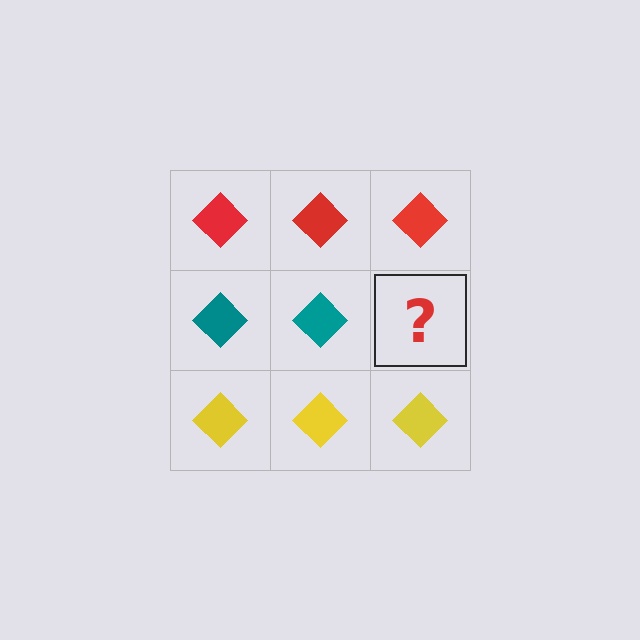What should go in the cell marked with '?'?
The missing cell should contain a teal diamond.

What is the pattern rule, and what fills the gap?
The rule is that each row has a consistent color. The gap should be filled with a teal diamond.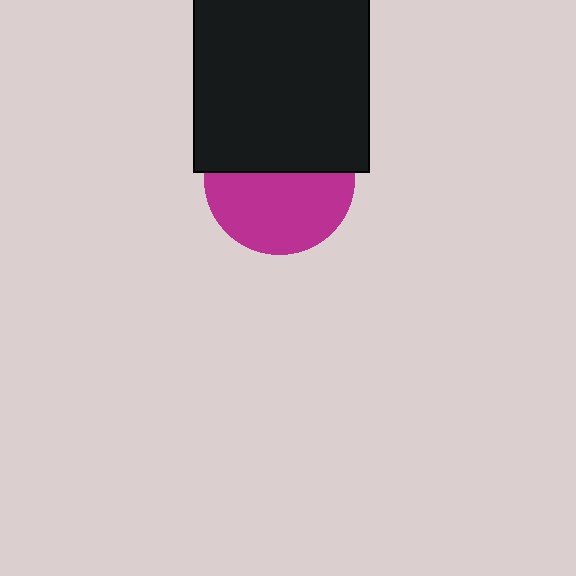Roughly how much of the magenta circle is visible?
About half of it is visible (roughly 55%).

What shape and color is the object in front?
The object in front is a black square.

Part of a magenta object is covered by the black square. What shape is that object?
It is a circle.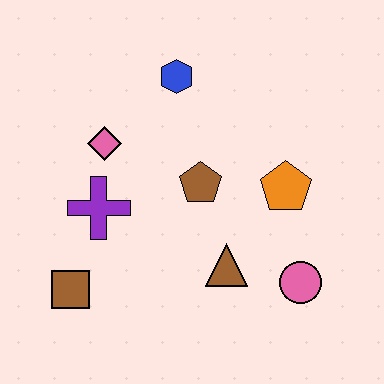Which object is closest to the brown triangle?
The pink circle is closest to the brown triangle.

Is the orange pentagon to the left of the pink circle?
Yes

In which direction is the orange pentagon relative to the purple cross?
The orange pentagon is to the right of the purple cross.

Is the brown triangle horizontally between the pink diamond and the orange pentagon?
Yes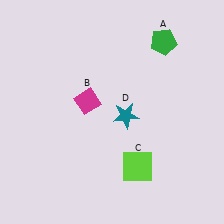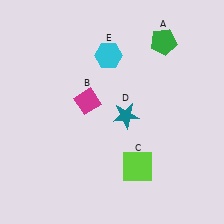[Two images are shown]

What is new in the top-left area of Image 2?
A cyan hexagon (E) was added in the top-left area of Image 2.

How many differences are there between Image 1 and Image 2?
There is 1 difference between the two images.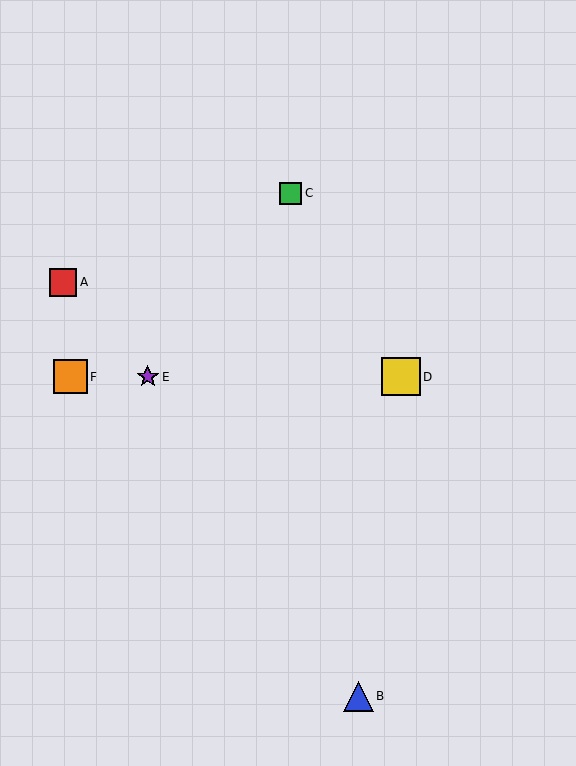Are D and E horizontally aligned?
Yes, both are at y≈377.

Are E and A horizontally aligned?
No, E is at y≈377 and A is at y≈282.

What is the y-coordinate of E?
Object E is at y≈377.